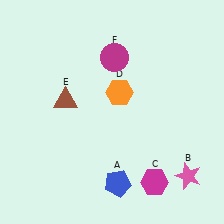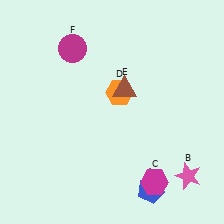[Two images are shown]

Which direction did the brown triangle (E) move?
The brown triangle (E) moved right.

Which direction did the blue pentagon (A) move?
The blue pentagon (A) moved right.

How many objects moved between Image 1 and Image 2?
3 objects moved between the two images.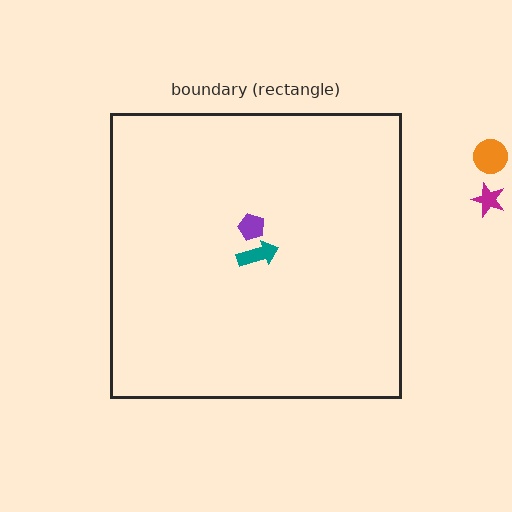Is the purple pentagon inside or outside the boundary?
Inside.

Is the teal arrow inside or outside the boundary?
Inside.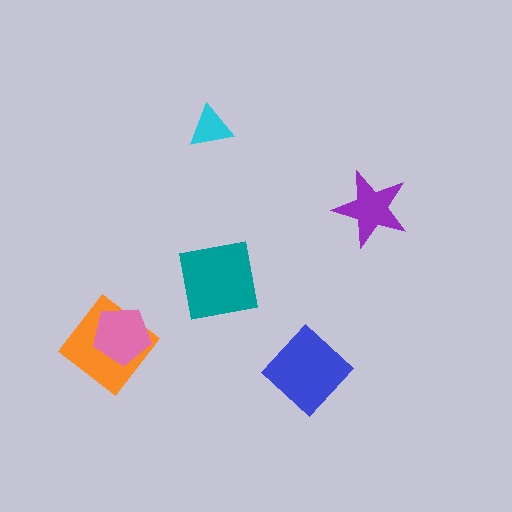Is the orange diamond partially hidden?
Yes, it is partially covered by another shape.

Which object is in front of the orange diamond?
The pink pentagon is in front of the orange diamond.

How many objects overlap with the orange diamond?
1 object overlaps with the orange diamond.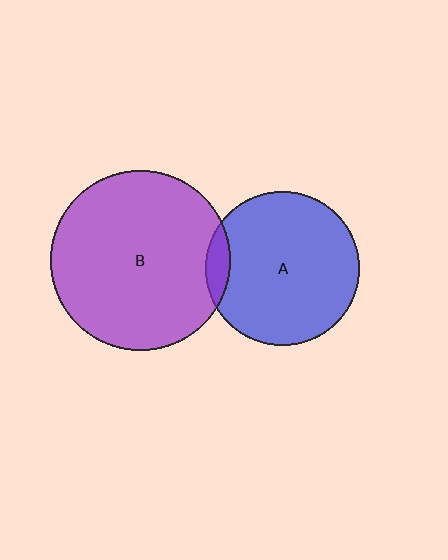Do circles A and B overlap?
Yes.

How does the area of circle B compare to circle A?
Approximately 1.4 times.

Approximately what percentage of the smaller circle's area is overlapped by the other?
Approximately 10%.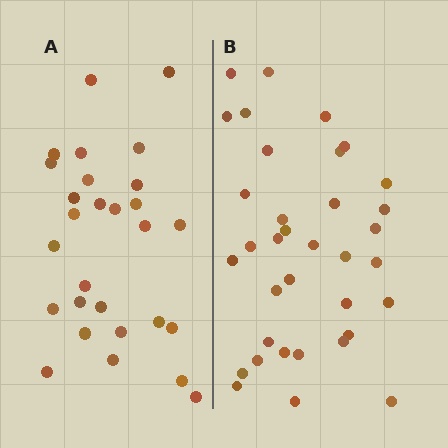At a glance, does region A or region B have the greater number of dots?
Region B (the right region) has more dots.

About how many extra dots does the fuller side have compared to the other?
Region B has roughly 8 or so more dots than region A.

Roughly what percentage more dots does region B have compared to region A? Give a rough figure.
About 25% more.